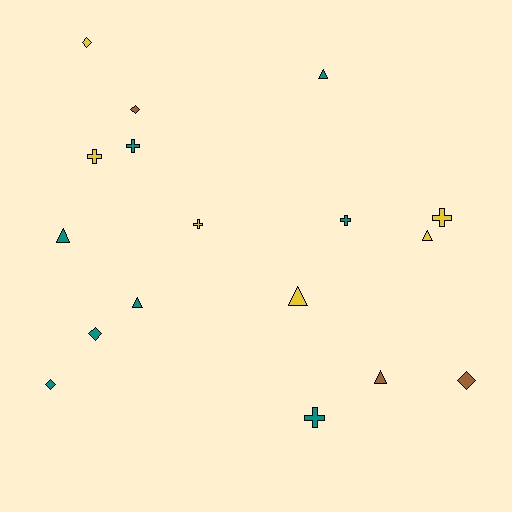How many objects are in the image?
There are 17 objects.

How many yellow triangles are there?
There are 2 yellow triangles.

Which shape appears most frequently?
Triangle, with 6 objects.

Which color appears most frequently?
Teal, with 8 objects.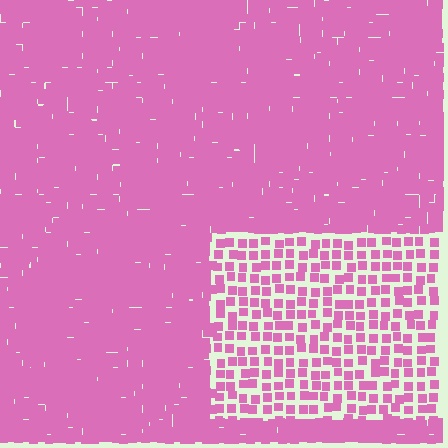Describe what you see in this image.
The image contains small pink elements arranged at two different densities. A rectangle-shaped region is visible where the elements are less densely packed than the surrounding area.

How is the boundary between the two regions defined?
The boundary is defined by a change in element density (approximately 2.5x ratio). All elements are the same color, size, and shape.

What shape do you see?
I see a rectangle.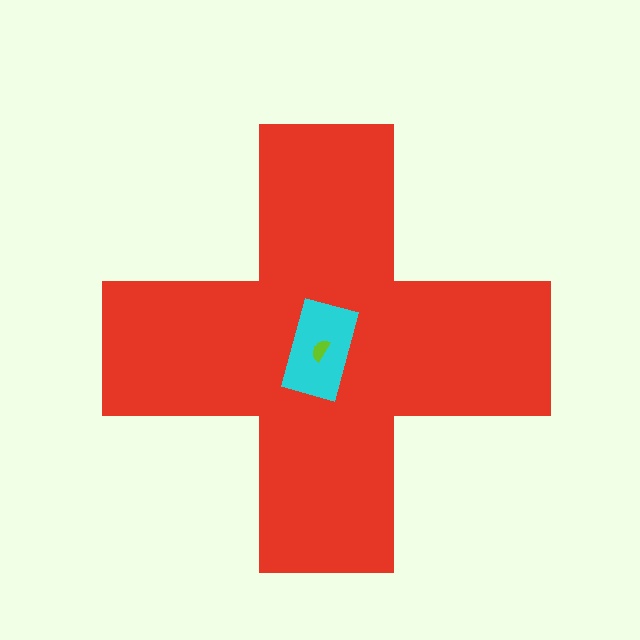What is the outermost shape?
The red cross.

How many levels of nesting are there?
3.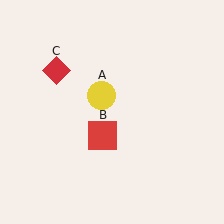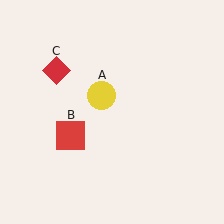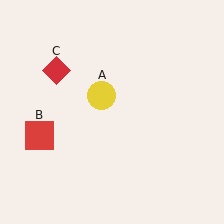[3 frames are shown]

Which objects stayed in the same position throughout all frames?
Yellow circle (object A) and red diamond (object C) remained stationary.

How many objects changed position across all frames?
1 object changed position: red square (object B).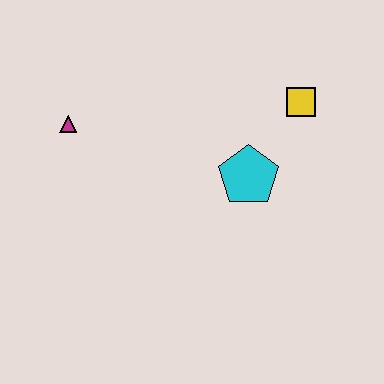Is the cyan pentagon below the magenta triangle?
Yes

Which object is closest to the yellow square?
The cyan pentagon is closest to the yellow square.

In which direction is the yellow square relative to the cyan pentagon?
The yellow square is above the cyan pentagon.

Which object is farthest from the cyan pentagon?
The magenta triangle is farthest from the cyan pentagon.